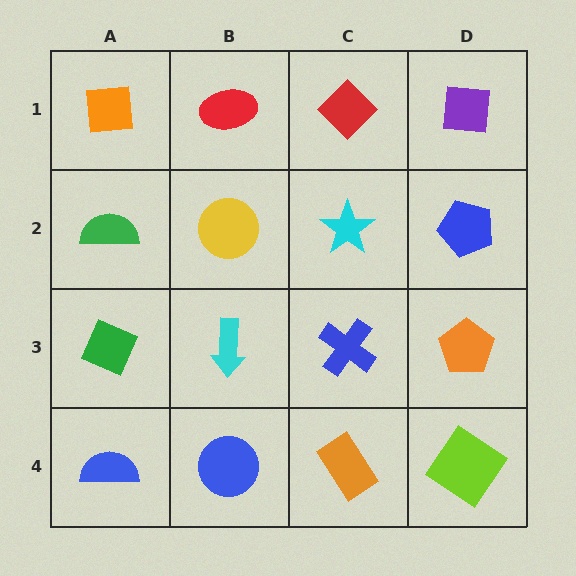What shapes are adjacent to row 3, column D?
A blue pentagon (row 2, column D), a lime diamond (row 4, column D), a blue cross (row 3, column C).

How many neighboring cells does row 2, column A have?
3.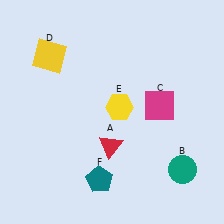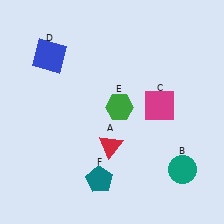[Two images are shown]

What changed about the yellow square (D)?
In Image 1, D is yellow. In Image 2, it changed to blue.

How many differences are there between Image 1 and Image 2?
There are 2 differences between the two images.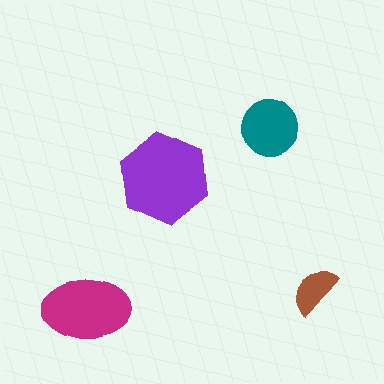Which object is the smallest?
The brown semicircle.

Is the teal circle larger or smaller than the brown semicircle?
Larger.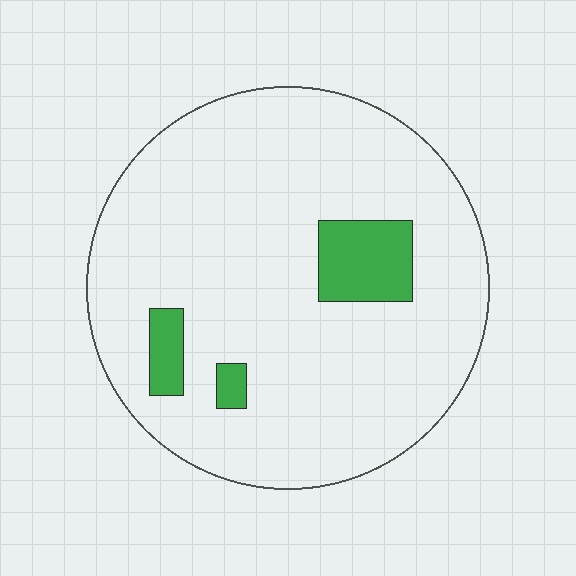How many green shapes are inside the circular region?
3.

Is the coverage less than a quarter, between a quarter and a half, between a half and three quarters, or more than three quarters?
Less than a quarter.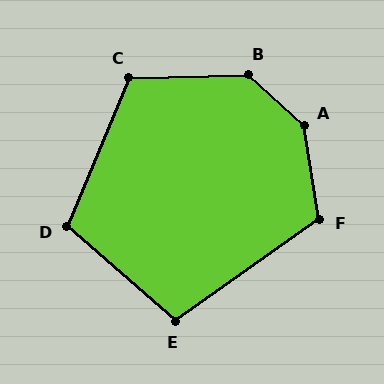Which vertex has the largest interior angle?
A, at approximately 142 degrees.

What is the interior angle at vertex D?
Approximately 108 degrees (obtuse).